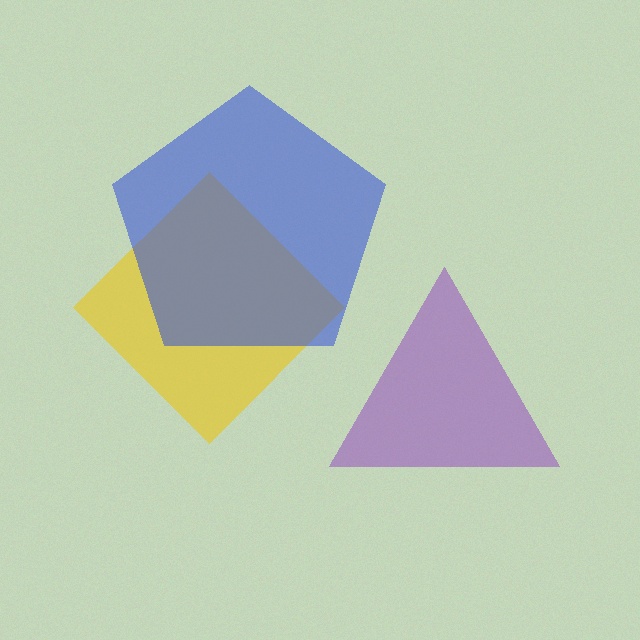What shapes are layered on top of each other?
The layered shapes are: a yellow diamond, a purple triangle, a blue pentagon.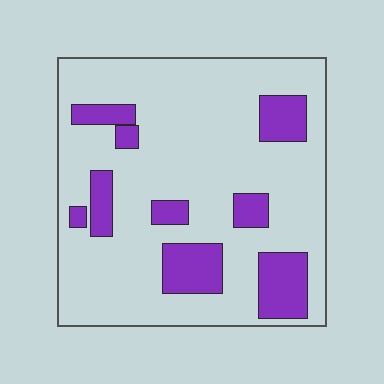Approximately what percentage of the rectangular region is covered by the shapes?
Approximately 20%.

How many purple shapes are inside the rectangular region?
9.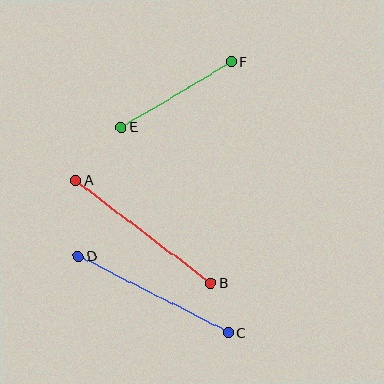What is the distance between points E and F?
The distance is approximately 128 pixels.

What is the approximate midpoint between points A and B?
The midpoint is at approximately (143, 232) pixels.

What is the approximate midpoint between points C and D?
The midpoint is at approximately (154, 295) pixels.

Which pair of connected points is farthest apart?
Points A and B are farthest apart.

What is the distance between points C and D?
The distance is approximately 169 pixels.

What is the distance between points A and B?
The distance is approximately 170 pixels.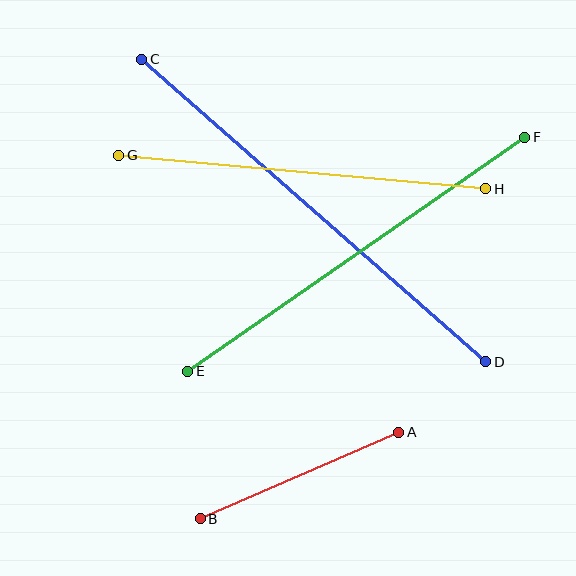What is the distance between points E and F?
The distance is approximately 410 pixels.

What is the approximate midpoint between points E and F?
The midpoint is at approximately (356, 254) pixels.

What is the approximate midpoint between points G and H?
The midpoint is at approximately (302, 172) pixels.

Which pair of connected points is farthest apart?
Points C and D are farthest apart.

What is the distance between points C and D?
The distance is approximately 458 pixels.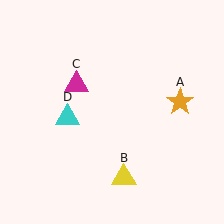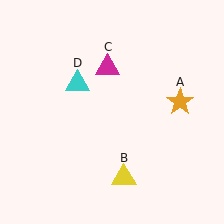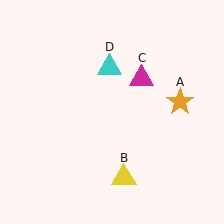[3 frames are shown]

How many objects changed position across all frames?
2 objects changed position: magenta triangle (object C), cyan triangle (object D).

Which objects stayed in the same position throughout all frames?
Orange star (object A) and yellow triangle (object B) remained stationary.